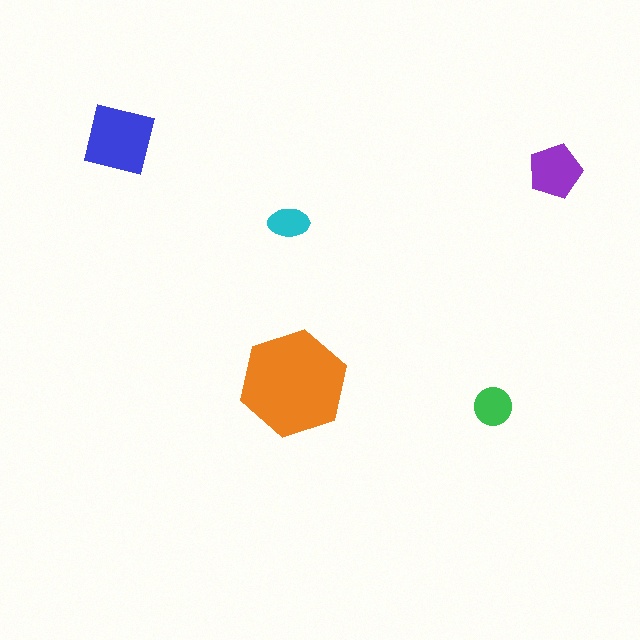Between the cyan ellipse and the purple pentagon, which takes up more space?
The purple pentagon.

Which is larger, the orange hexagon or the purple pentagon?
The orange hexagon.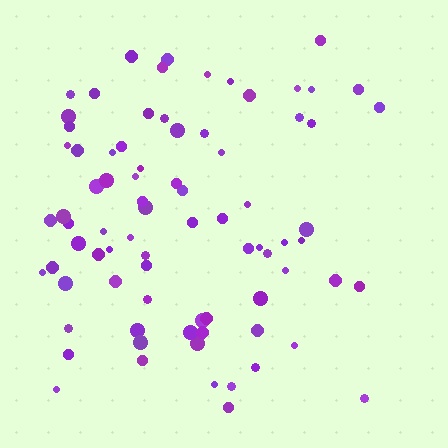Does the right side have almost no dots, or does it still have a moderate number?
Still a moderate number, just noticeably fewer than the left.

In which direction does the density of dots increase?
From right to left, with the left side densest.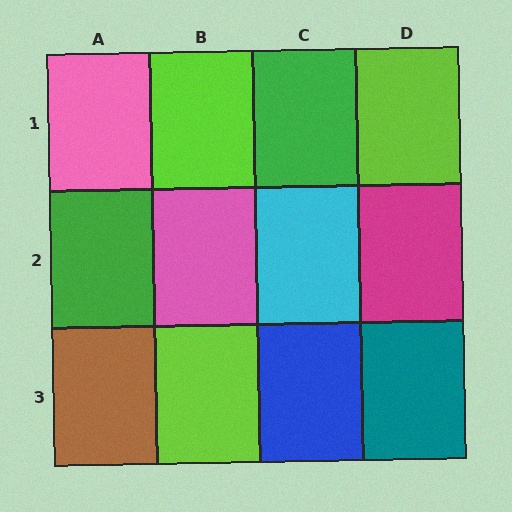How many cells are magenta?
1 cell is magenta.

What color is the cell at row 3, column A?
Brown.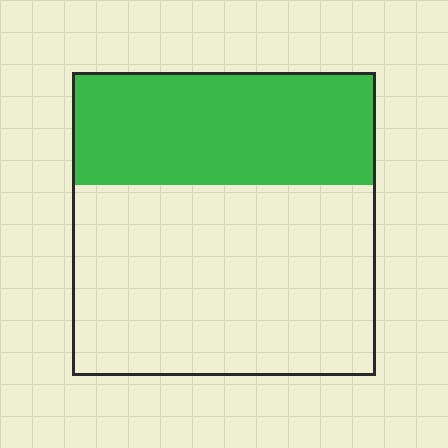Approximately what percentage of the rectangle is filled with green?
Approximately 35%.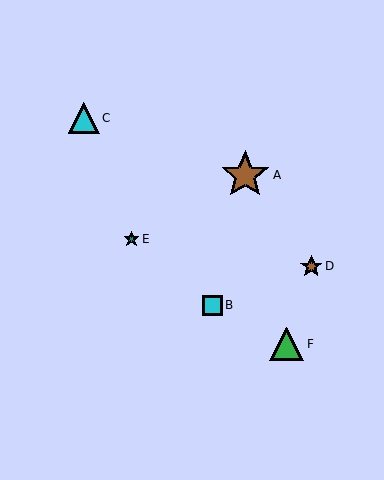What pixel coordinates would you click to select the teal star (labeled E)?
Click at (132, 239) to select the teal star E.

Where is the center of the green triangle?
The center of the green triangle is at (287, 344).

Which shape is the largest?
The brown star (labeled A) is the largest.